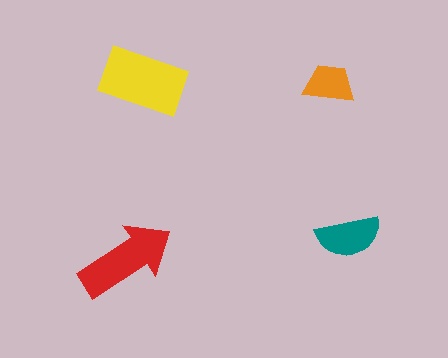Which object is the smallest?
The orange trapezoid.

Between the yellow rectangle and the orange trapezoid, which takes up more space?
The yellow rectangle.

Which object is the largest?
The yellow rectangle.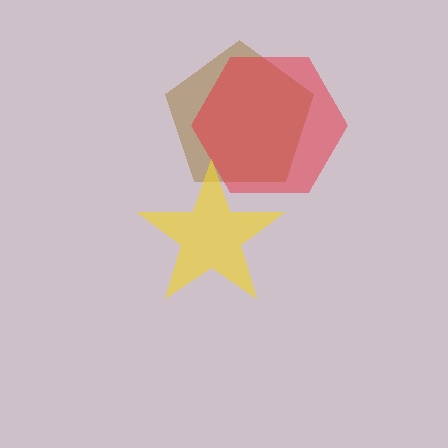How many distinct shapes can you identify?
There are 3 distinct shapes: a brown pentagon, a red hexagon, a yellow star.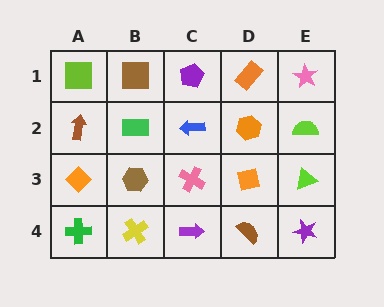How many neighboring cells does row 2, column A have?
3.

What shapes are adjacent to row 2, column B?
A brown square (row 1, column B), a brown hexagon (row 3, column B), a brown arrow (row 2, column A), a blue arrow (row 2, column C).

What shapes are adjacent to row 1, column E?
A lime semicircle (row 2, column E), an orange rectangle (row 1, column D).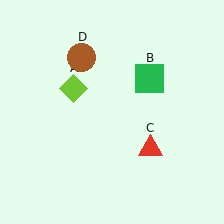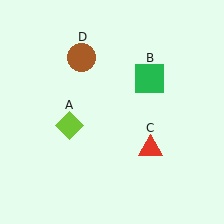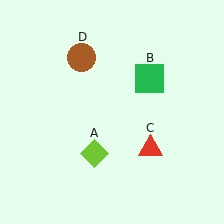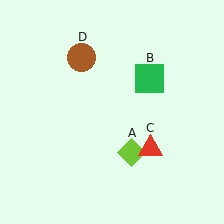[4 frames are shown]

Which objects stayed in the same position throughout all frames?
Green square (object B) and red triangle (object C) and brown circle (object D) remained stationary.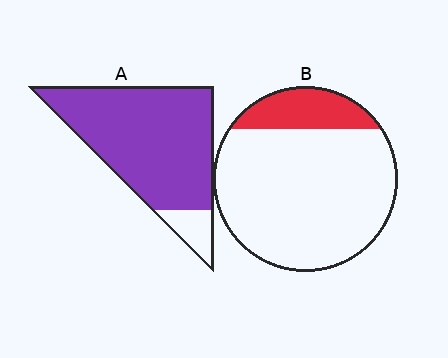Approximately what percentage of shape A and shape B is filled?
A is approximately 90% and B is approximately 15%.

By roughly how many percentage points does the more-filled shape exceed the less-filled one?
By roughly 70 percentage points (A over B).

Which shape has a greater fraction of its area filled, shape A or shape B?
Shape A.